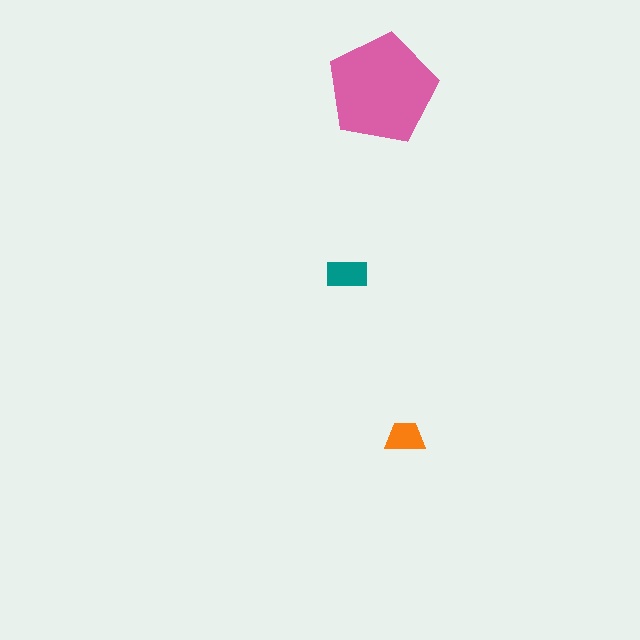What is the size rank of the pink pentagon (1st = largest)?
1st.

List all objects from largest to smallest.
The pink pentagon, the teal rectangle, the orange trapezoid.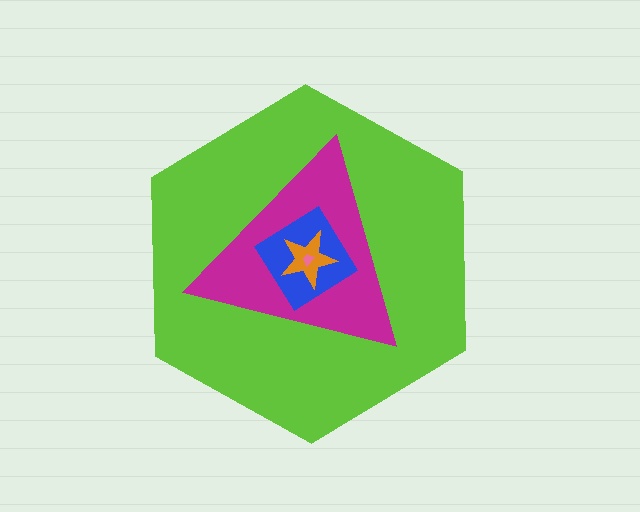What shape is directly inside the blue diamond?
The orange star.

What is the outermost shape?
The lime hexagon.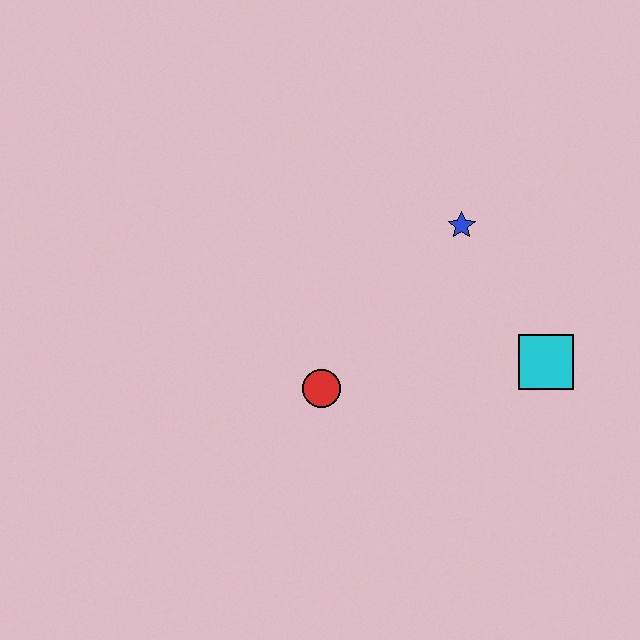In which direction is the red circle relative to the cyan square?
The red circle is to the left of the cyan square.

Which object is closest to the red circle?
The blue star is closest to the red circle.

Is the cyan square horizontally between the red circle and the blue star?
No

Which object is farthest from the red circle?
The cyan square is farthest from the red circle.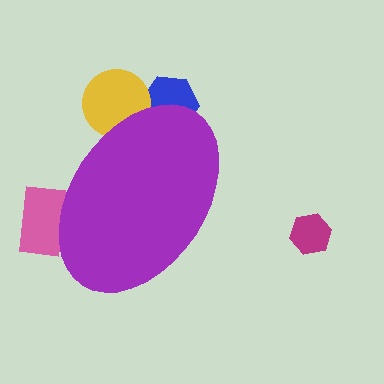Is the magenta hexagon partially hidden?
No, the magenta hexagon is fully visible.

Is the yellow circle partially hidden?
Yes, the yellow circle is partially hidden behind the purple ellipse.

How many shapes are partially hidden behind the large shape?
3 shapes are partially hidden.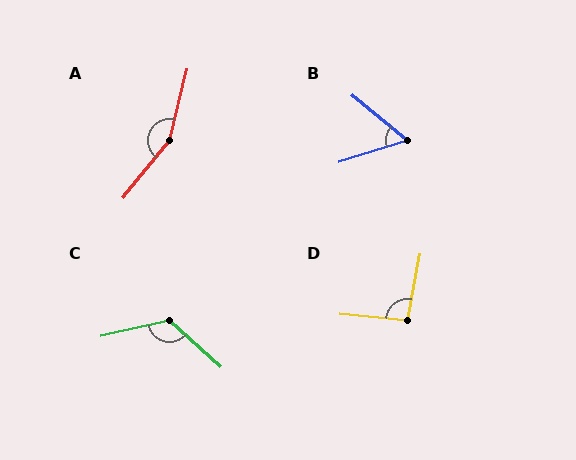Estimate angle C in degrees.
Approximately 125 degrees.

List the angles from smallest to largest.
B (57°), D (95°), C (125°), A (154°).